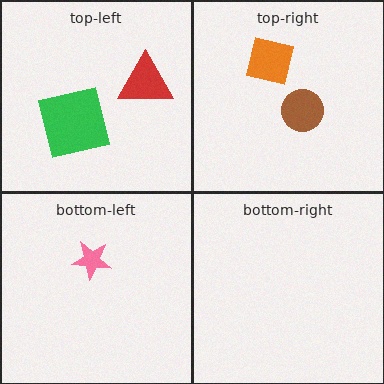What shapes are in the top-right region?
The brown circle, the orange square.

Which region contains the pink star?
The bottom-left region.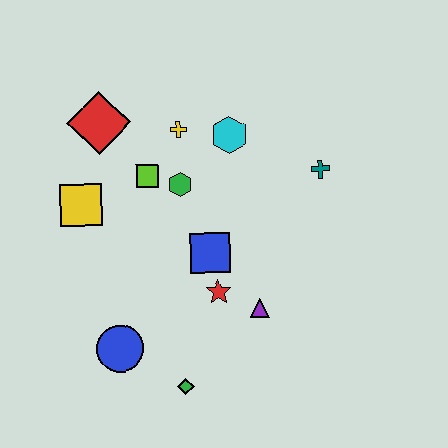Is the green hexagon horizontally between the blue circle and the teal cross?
Yes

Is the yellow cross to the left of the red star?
Yes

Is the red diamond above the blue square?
Yes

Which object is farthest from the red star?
The red diamond is farthest from the red star.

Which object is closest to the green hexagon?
The lime square is closest to the green hexagon.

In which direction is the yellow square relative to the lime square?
The yellow square is to the left of the lime square.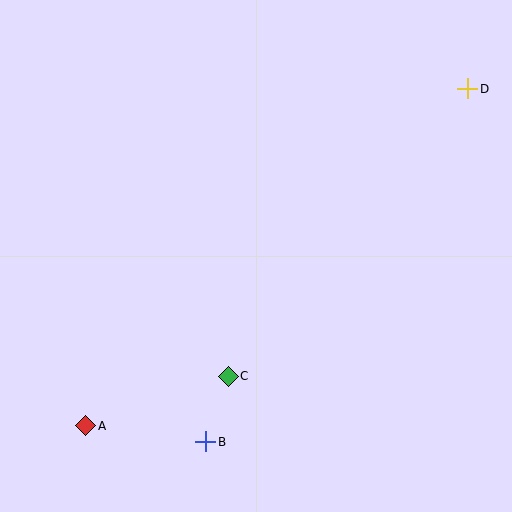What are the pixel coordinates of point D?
Point D is at (468, 89).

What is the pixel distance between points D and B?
The distance between D and B is 440 pixels.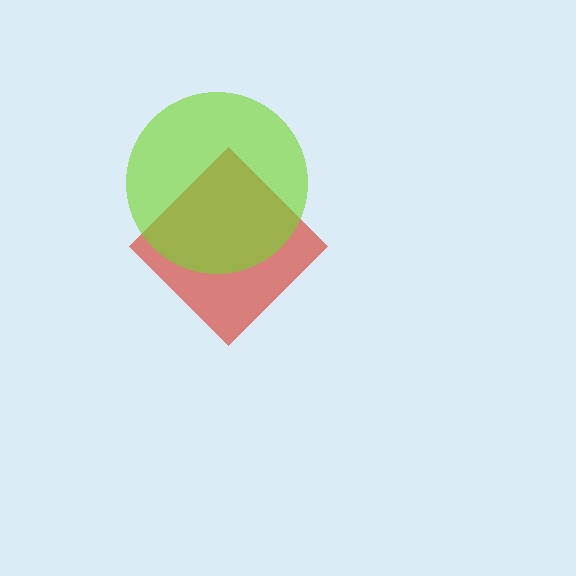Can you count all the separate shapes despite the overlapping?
Yes, there are 2 separate shapes.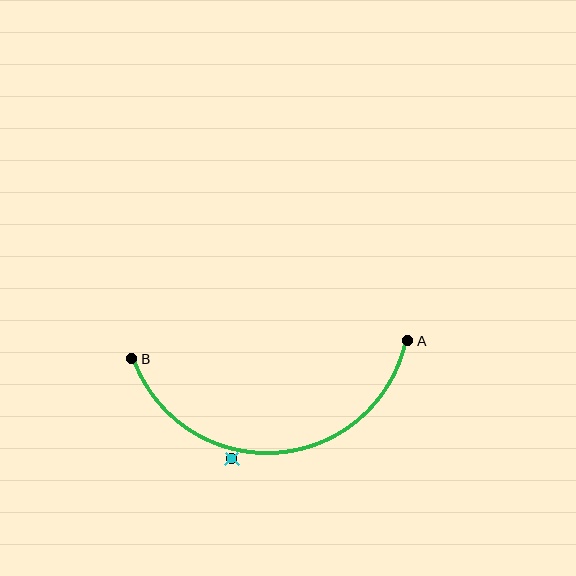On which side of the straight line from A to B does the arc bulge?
The arc bulges below the straight line connecting A and B.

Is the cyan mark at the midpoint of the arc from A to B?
No — the cyan mark does not lie on the arc at all. It sits slightly outside the curve.